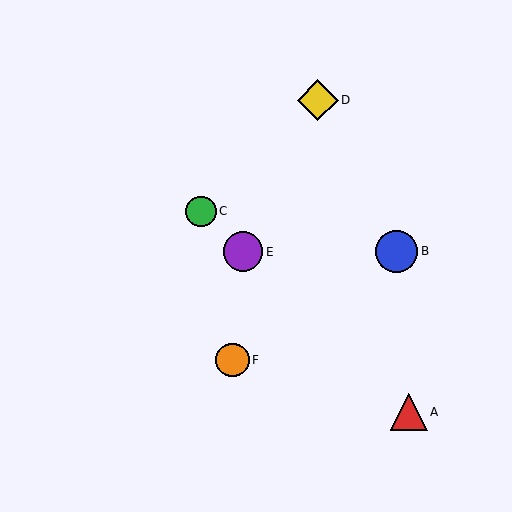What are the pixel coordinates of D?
Object D is at (318, 100).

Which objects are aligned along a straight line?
Objects A, C, E are aligned along a straight line.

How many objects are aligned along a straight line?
3 objects (A, C, E) are aligned along a straight line.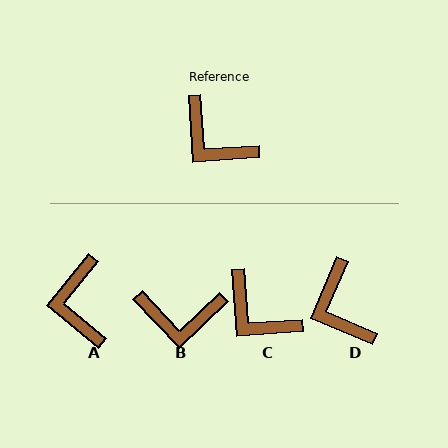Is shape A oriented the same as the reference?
No, it is off by about 43 degrees.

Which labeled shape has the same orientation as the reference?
C.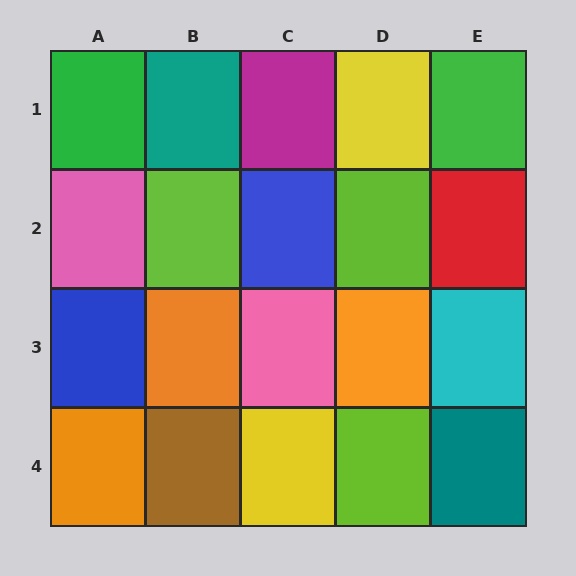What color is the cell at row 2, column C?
Blue.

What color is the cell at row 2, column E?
Red.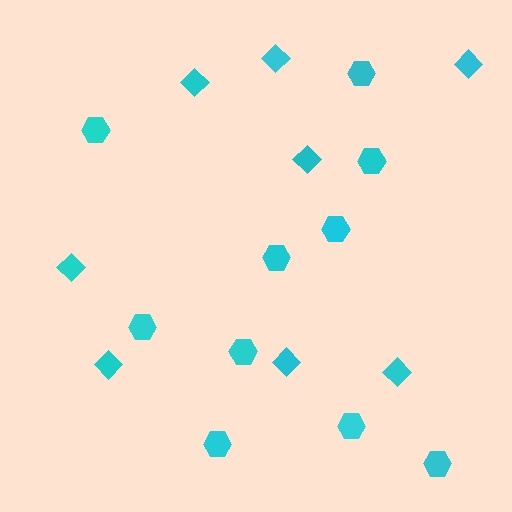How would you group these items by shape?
There are 2 groups: one group of diamonds (8) and one group of hexagons (10).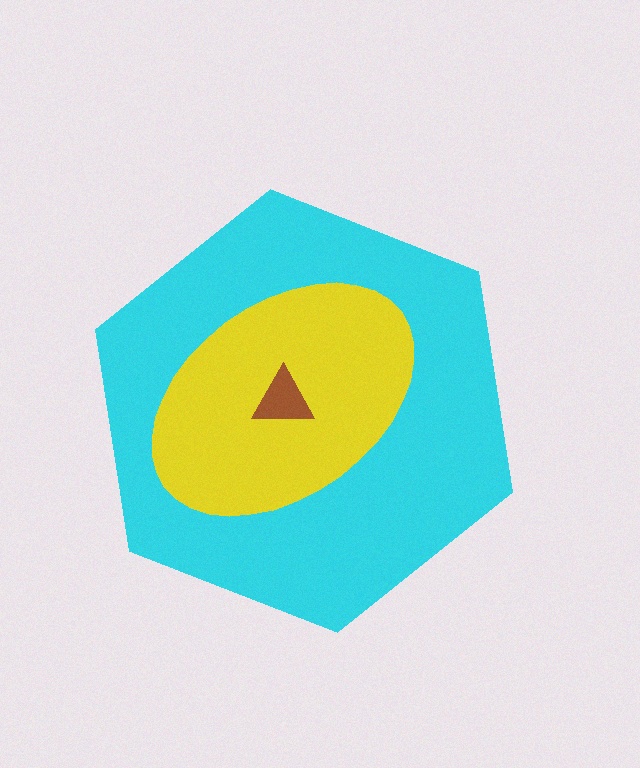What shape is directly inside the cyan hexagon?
The yellow ellipse.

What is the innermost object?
The brown triangle.